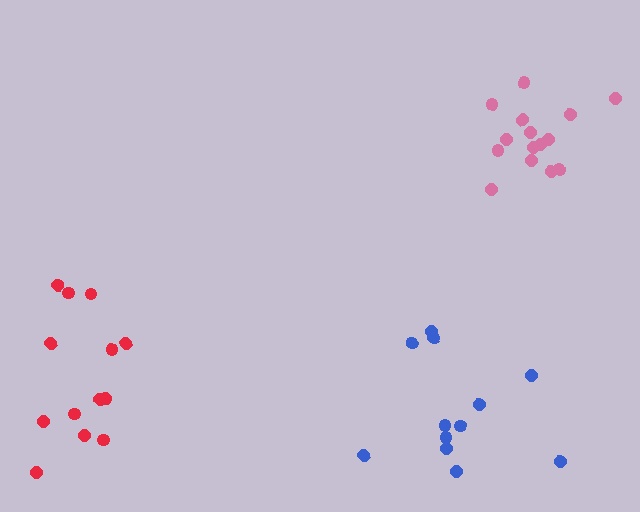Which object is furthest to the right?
The pink cluster is rightmost.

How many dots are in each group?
Group 1: 15 dots, Group 2: 13 dots, Group 3: 12 dots (40 total).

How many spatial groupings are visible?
There are 3 spatial groupings.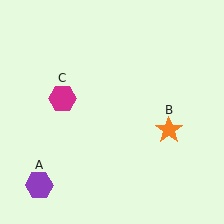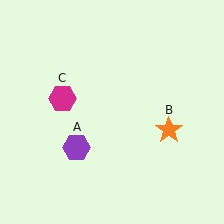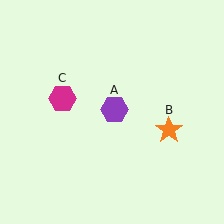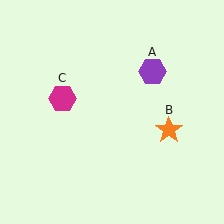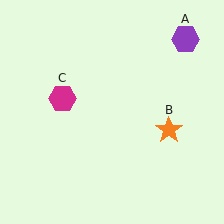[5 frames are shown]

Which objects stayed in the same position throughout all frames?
Orange star (object B) and magenta hexagon (object C) remained stationary.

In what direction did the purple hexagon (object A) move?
The purple hexagon (object A) moved up and to the right.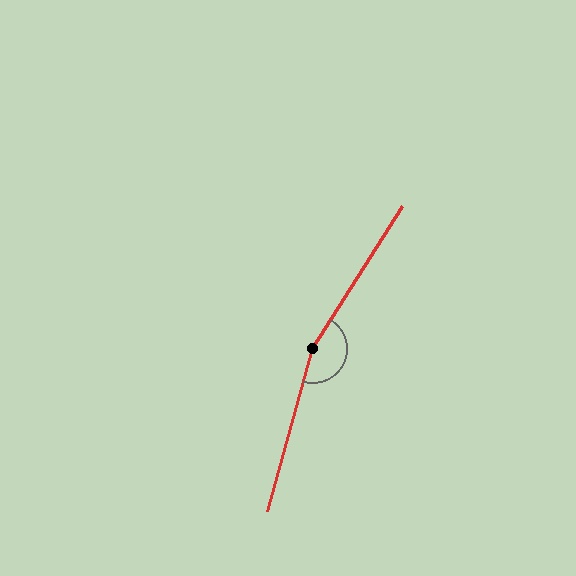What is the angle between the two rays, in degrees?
Approximately 163 degrees.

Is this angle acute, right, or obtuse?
It is obtuse.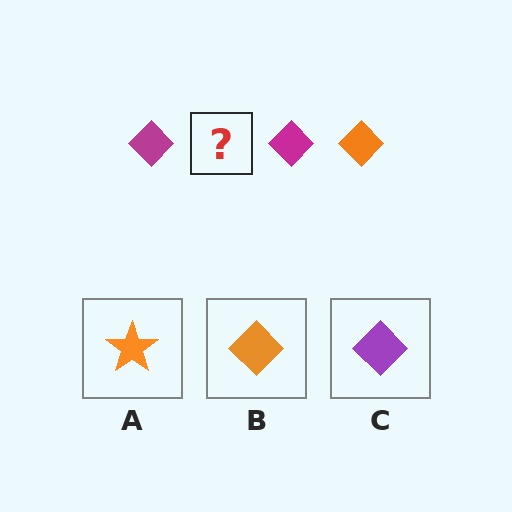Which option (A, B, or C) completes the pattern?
B.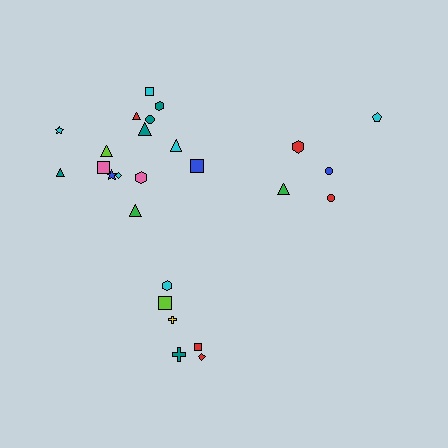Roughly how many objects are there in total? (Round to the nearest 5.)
Roughly 25 objects in total.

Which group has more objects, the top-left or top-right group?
The top-left group.